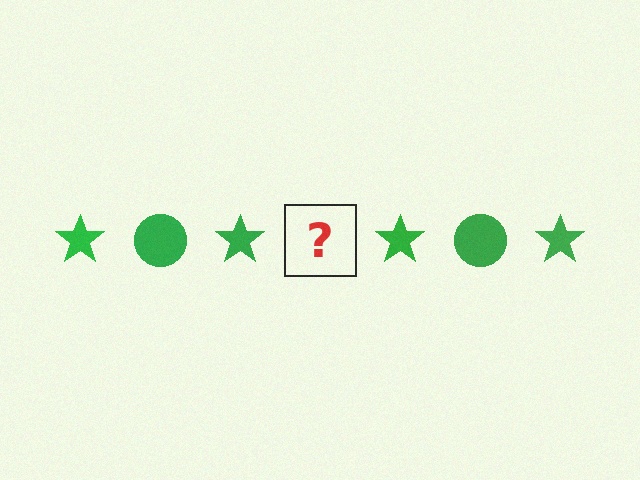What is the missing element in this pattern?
The missing element is a green circle.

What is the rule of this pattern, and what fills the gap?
The rule is that the pattern cycles through star, circle shapes in green. The gap should be filled with a green circle.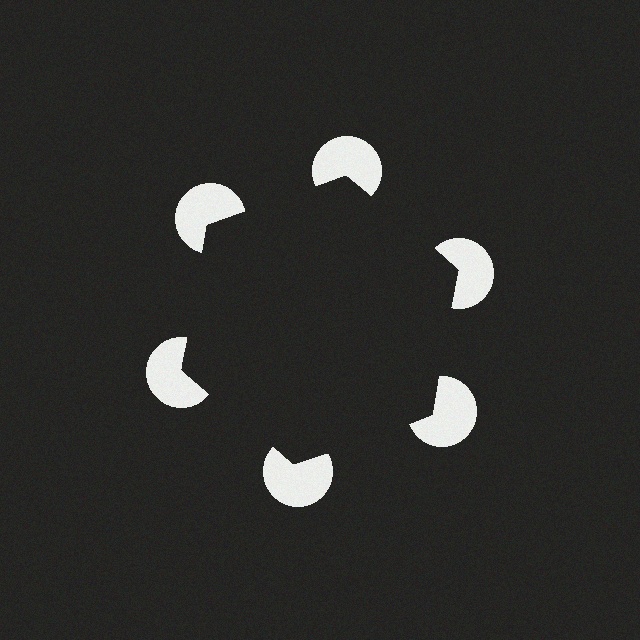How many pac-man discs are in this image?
There are 6 — one at each vertex of the illusory hexagon.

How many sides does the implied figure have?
6 sides.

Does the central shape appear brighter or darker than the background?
It typically appears slightly darker than the background, even though no actual brightness change is drawn.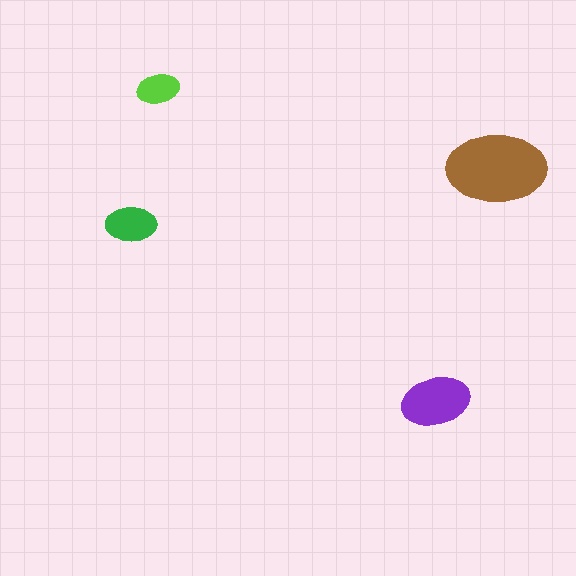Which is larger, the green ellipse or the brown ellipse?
The brown one.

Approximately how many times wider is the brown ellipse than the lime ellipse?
About 2.5 times wider.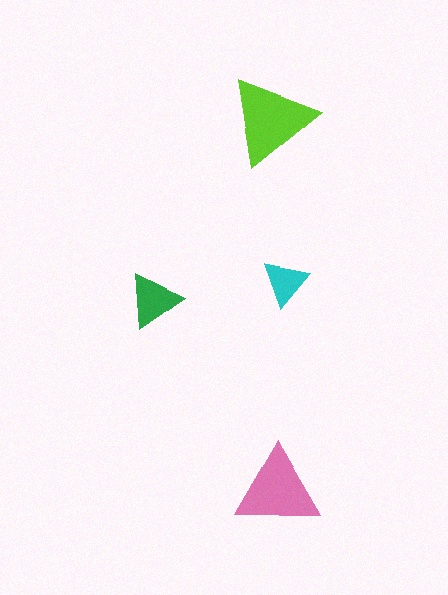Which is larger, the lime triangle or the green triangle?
The lime one.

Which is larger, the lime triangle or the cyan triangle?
The lime one.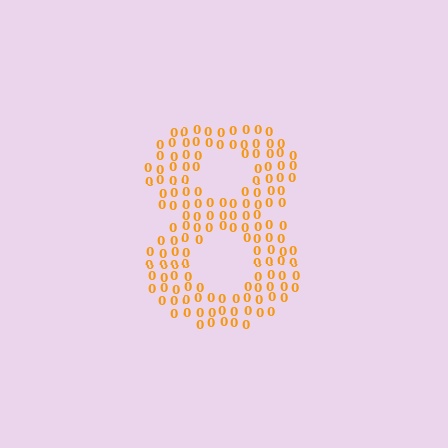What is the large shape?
The large shape is the digit 8.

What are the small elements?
The small elements are digit 0's.